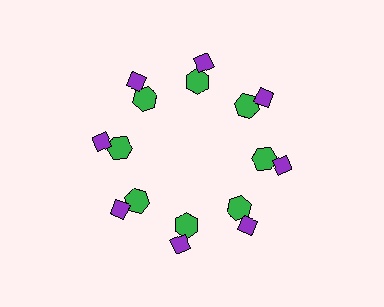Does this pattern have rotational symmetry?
Yes, this pattern has 8-fold rotational symmetry. It looks the same after rotating 45 degrees around the center.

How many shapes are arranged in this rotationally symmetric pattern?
There are 16 shapes, arranged in 8 groups of 2.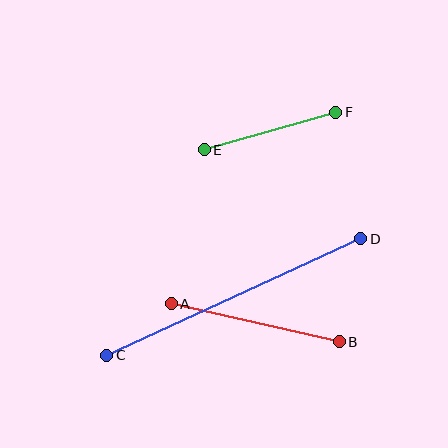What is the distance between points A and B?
The distance is approximately 172 pixels.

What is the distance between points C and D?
The distance is approximately 279 pixels.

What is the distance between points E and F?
The distance is approximately 136 pixels.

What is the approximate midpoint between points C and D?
The midpoint is at approximately (234, 297) pixels.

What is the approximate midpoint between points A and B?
The midpoint is at approximately (255, 323) pixels.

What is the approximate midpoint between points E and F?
The midpoint is at approximately (270, 131) pixels.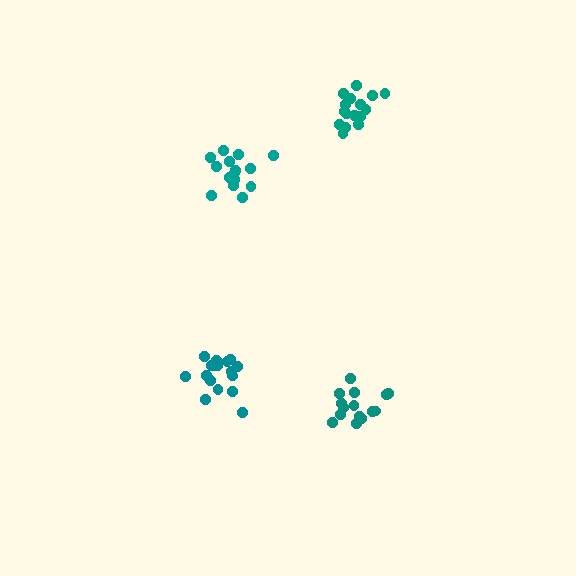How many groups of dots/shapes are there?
There are 4 groups.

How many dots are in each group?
Group 1: 15 dots, Group 2: 16 dots, Group 3: 16 dots, Group 4: 17 dots (64 total).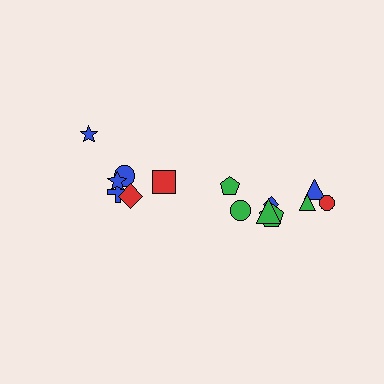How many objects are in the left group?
There are 6 objects.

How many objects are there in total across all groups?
There are 14 objects.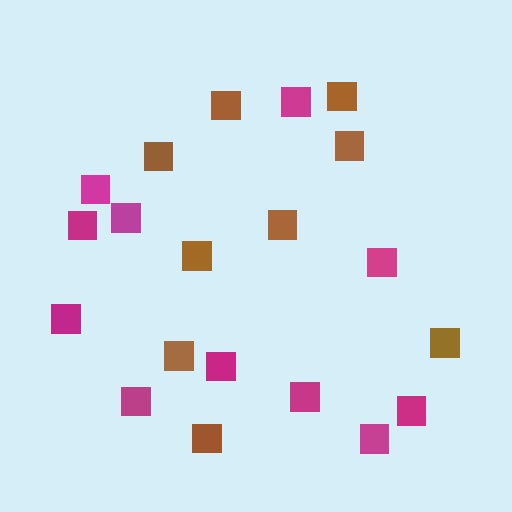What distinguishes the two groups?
There are 2 groups: one group of brown squares (9) and one group of magenta squares (11).